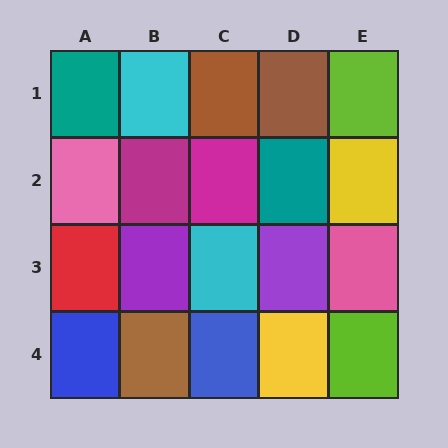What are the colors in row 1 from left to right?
Teal, cyan, brown, brown, lime.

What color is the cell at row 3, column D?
Purple.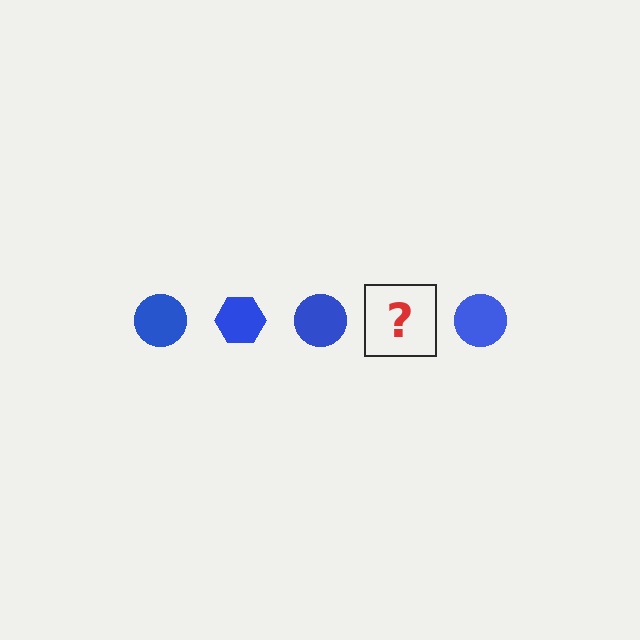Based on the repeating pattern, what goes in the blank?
The blank should be a blue hexagon.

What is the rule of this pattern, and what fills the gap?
The rule is that the pattern cycles through circle, hexagon shapes in blue. The gap should be filled with a blue hexagon.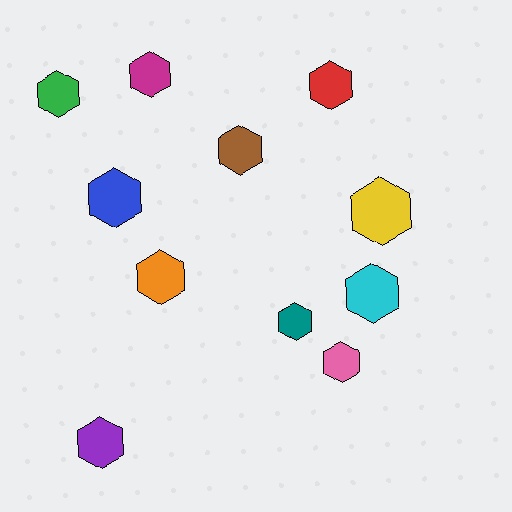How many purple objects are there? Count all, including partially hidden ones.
There is 1 purple object.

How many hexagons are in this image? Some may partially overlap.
There are 11 hexagons.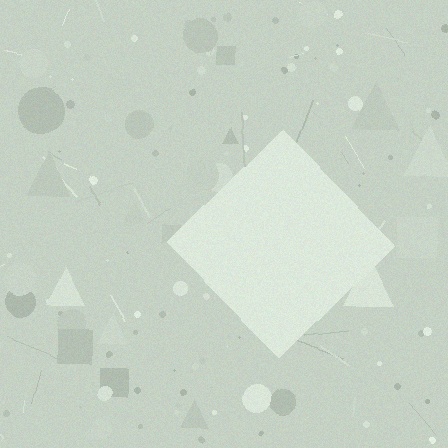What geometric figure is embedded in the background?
A diamond is embedded in the background.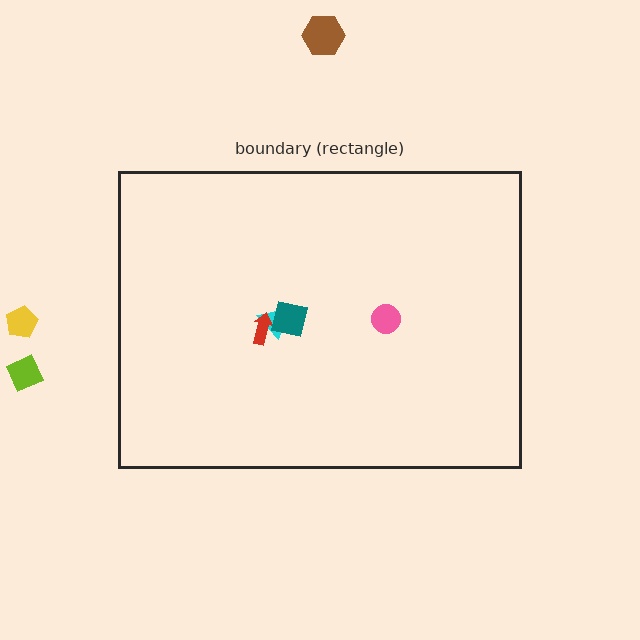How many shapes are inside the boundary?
4 inside, 3 outside.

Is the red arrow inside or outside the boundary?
Inside.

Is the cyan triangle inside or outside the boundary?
Inside.